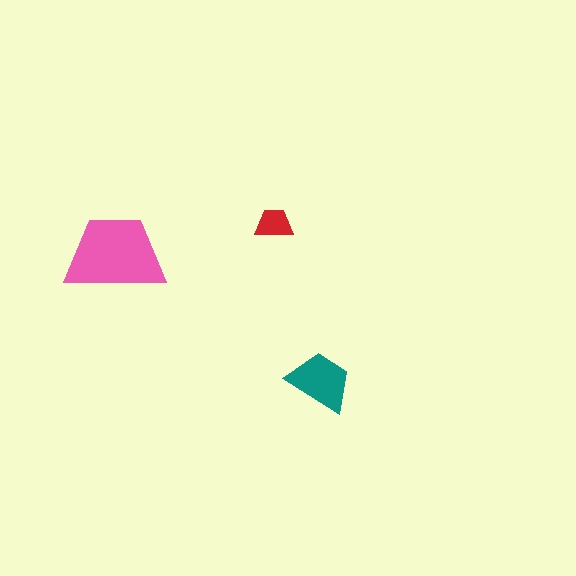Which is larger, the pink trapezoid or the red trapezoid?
The pink one.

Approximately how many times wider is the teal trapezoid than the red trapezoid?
About 1.5 times wider.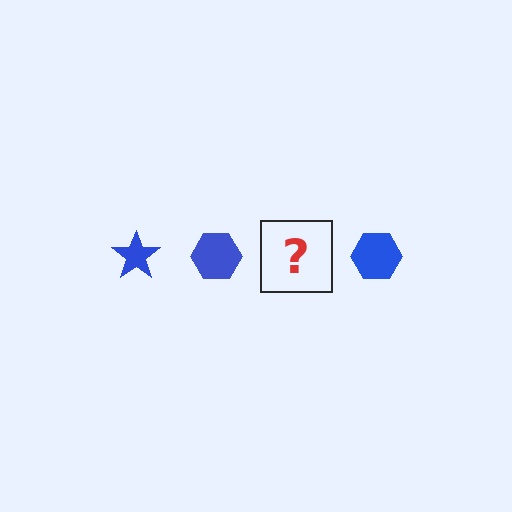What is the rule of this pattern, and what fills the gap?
The rule is that the pattern cycles through star, hexagon shapes in blue. The gap should be filled with a blue star.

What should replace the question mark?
The question mark should be replaced with a blue star.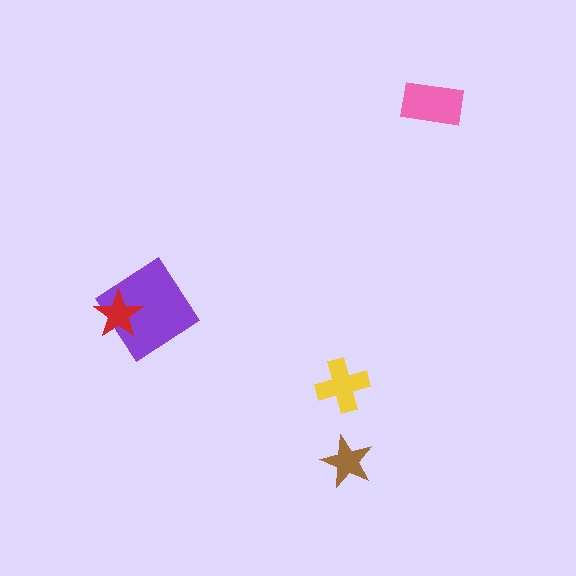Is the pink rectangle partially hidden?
No, no other shape covers it.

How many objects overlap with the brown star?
0 objects overlap with the brown star.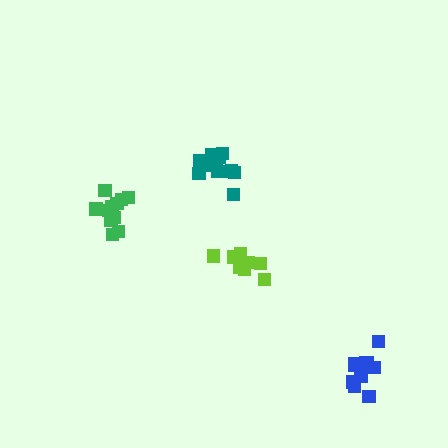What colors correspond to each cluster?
The clusters are colored: teal, lime, green, blue.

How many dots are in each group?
Group 1: 11 dots, Group 2: 8 dots, Group 3: 13 dots, Group 4: 12 dots (44 total).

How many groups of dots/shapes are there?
There are 4 groups.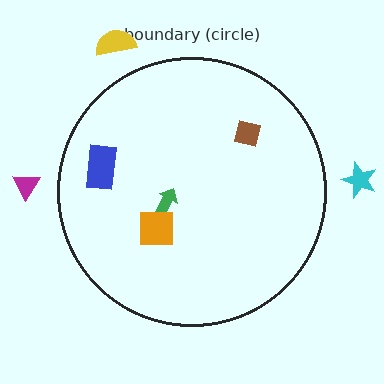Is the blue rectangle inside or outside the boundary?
Inside.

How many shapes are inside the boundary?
4 inside, 3 outside.